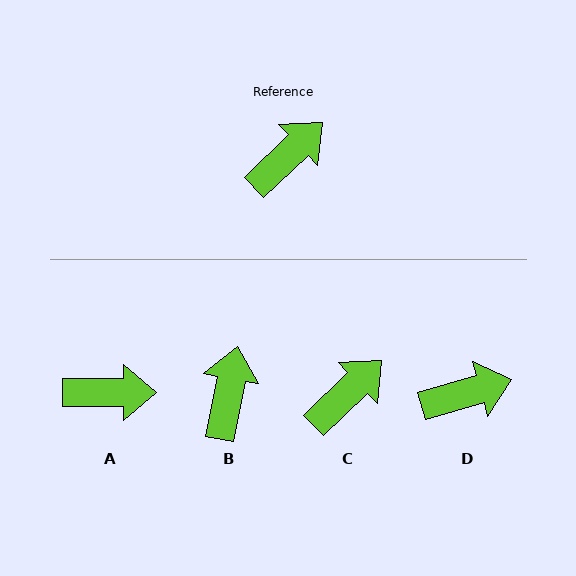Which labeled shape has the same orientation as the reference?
C.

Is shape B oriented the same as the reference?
No, it is off by about 36 degrees.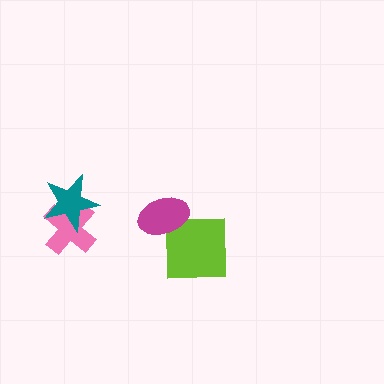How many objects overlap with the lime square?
1 object overlaps with the lime square.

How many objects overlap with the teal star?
1 object overlaps with the teal star.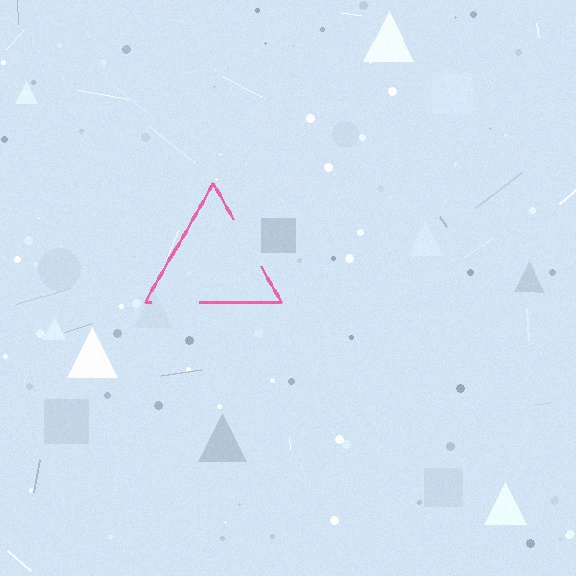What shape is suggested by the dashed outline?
The dashed outline suggests a triangle.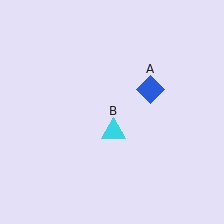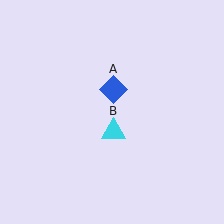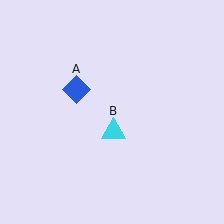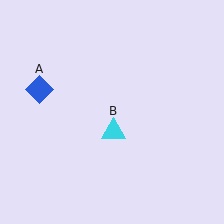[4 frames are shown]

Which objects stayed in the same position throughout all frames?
Cyan triangle (object B) remained stationary.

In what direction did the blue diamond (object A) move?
The blue diamond (object A) moved left.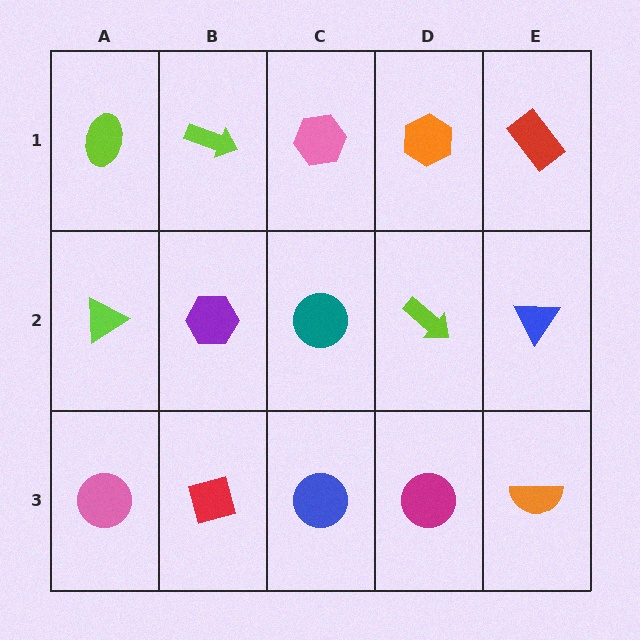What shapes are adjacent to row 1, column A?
A lime triangle (row 2, column A), a lime arrow (row 1, column B).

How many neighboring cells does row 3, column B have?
3.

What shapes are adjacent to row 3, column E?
A blue triangle (row 2, column E), a magenta circle (row 3, column D).